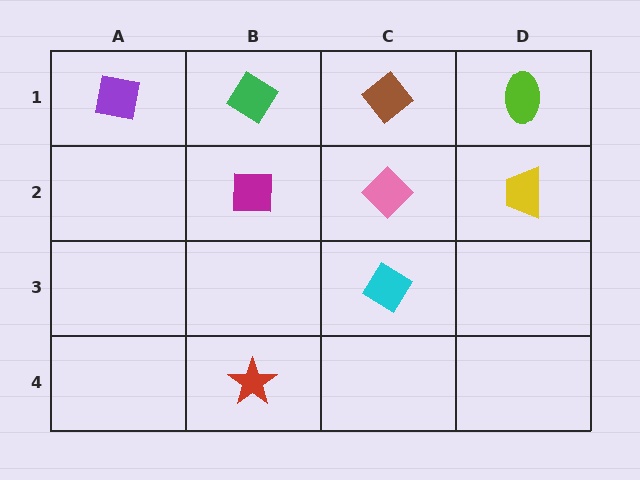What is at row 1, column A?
A purple square.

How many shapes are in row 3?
1 shape.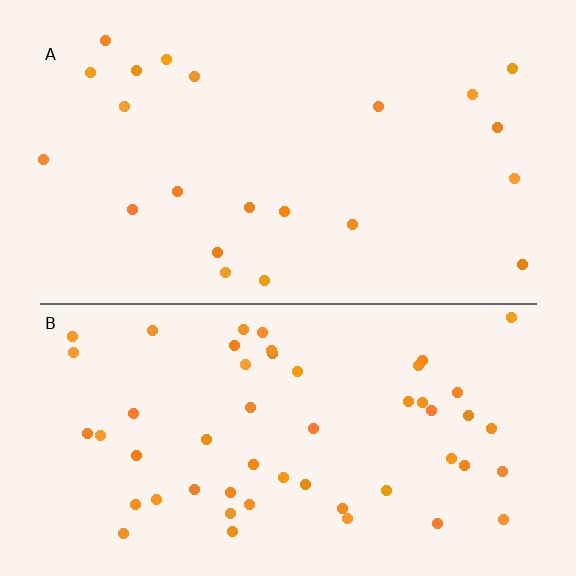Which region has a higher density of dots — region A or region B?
B (the bottom).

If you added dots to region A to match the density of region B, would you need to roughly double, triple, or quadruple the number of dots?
Approximately double.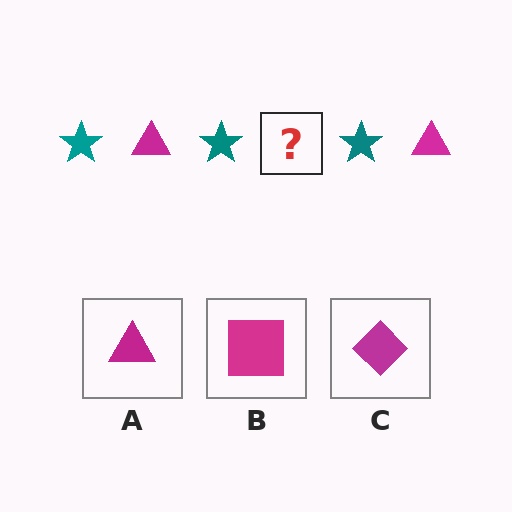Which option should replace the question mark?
Option A.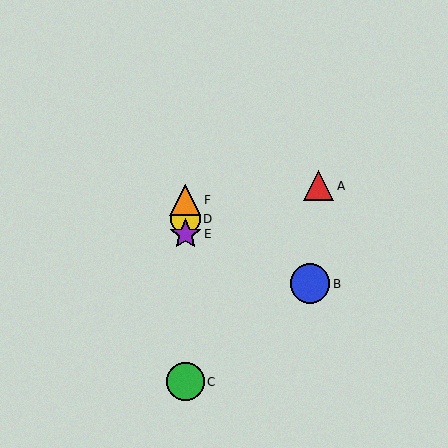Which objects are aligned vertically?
Objects C, D, E, F are aligned vertically.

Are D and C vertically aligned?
Yes, both are at x≈185.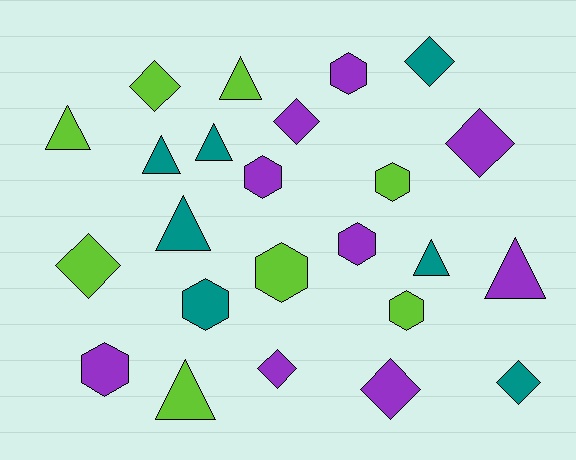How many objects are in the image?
There are 24 objects.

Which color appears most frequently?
Purple, with 9 objects.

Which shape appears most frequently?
Triangle, with 8 objects.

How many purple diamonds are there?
There are 4 purple diamonds.